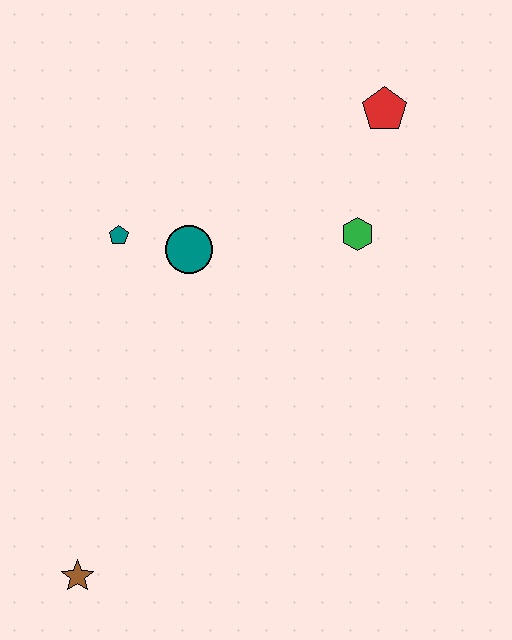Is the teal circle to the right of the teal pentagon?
Yes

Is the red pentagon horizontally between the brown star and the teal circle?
No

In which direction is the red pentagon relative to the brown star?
The red pentagon is above the brown star.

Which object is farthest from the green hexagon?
The brown star is farthest from the green hexagon.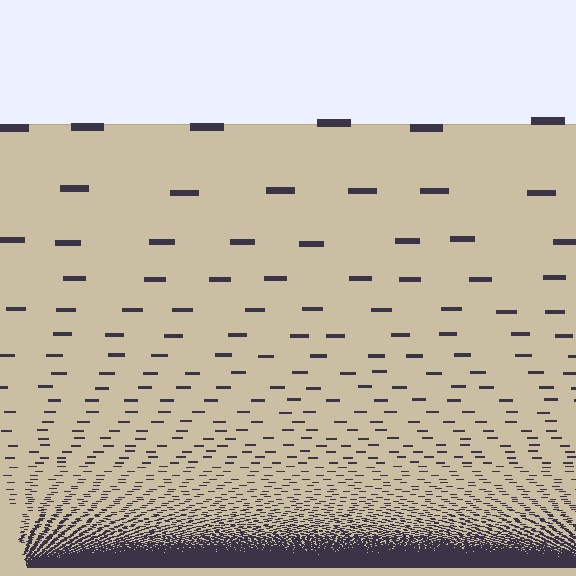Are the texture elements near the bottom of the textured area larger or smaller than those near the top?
Smaller. The gradient is inverted — elements near the bottom are smaller and denser.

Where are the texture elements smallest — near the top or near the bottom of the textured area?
Near the bottom.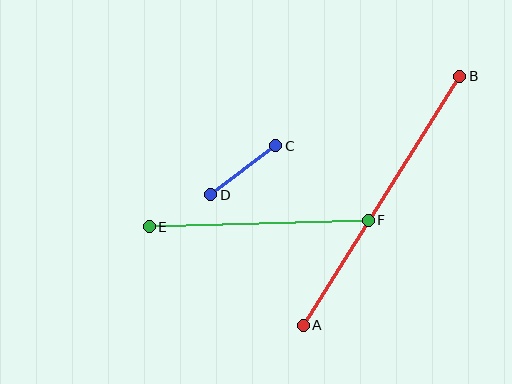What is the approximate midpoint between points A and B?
The midpoint is at approximately (381, 201) pixels.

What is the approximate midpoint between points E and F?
The midpoint is at approximately (259, 224) pixels.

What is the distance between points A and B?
The distance is approximately 294 pixels.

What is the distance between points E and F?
The distance is approximately 219 pixels.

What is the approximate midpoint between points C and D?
The midpoint is at approximately (243, 170) pixels.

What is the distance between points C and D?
The distance is approximately 81 pixels.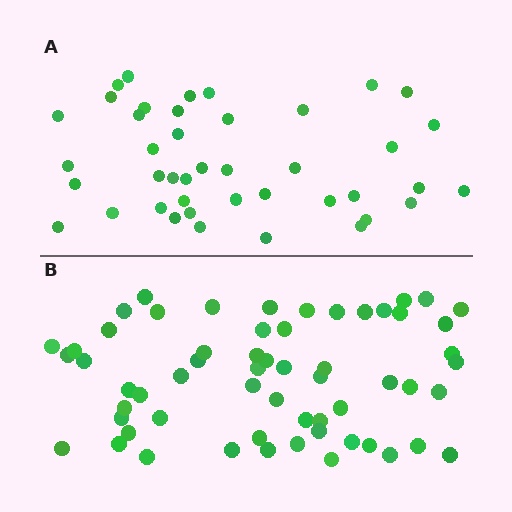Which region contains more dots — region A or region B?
Region B (the bottom region) has more dots.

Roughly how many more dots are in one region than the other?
Region B has approximately 20 more dots than region A.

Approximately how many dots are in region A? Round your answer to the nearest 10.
About 40 dots. (The exact count is 42, which rounds to 40.)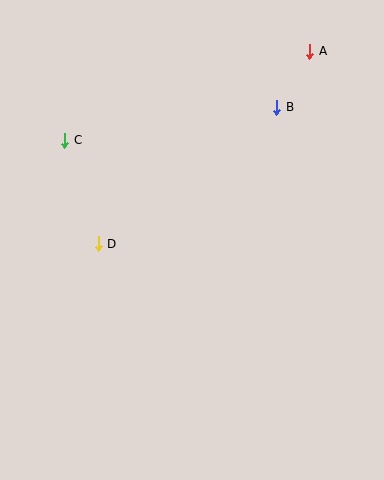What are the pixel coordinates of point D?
Point D is at (98, 244).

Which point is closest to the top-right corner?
Point A is closest to the top-right corner.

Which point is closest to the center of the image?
Point D at (98, 244) is closest to the center.